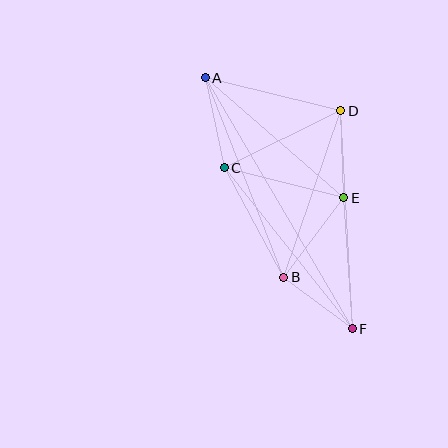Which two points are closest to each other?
Points B and F are closest to each other.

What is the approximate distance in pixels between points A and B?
The distance between A and B is approximately 214 pixels.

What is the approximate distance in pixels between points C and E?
The distance between C and E is approximately 123 pixels.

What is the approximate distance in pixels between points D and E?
The distance between D and E is approximately 87 pixels.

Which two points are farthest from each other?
Points A and F are farthest from each other.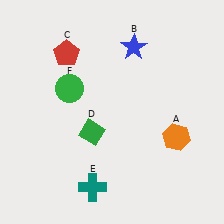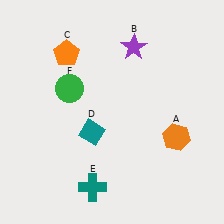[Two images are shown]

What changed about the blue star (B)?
In Image 1, B is blue. In Image 2, it changed to purple.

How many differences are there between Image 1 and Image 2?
There are 3 differences between the two images.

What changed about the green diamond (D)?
In Image 1, D is green. In Image 2, it changed to teal.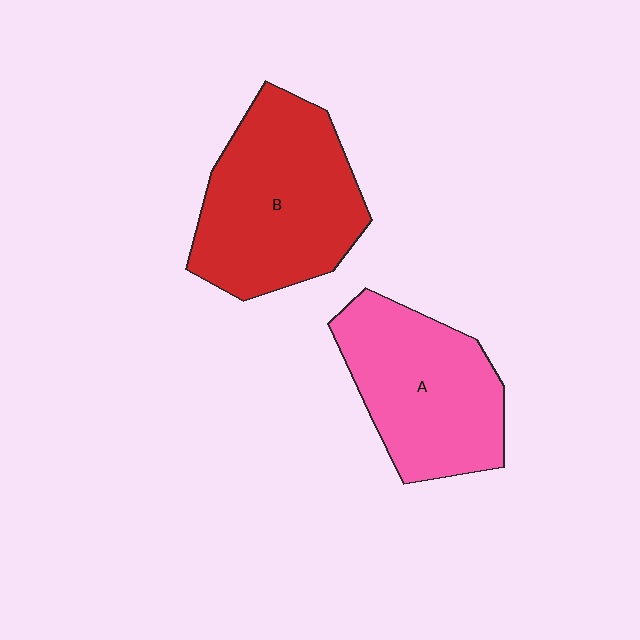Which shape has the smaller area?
Shape A (pink).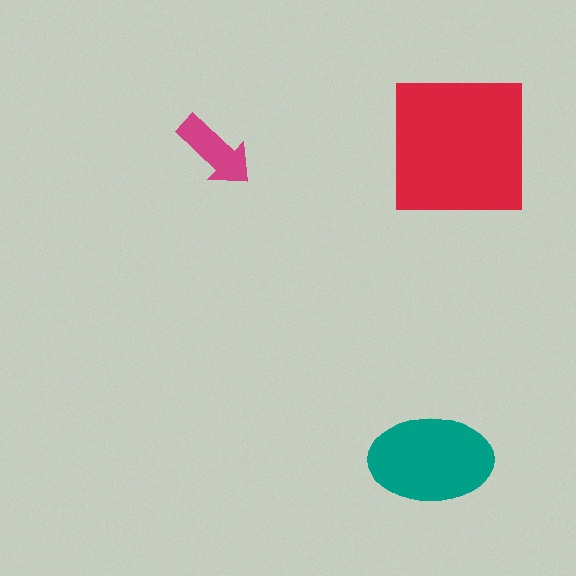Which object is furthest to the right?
The red square is rightmost.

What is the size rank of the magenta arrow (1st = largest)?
3rd.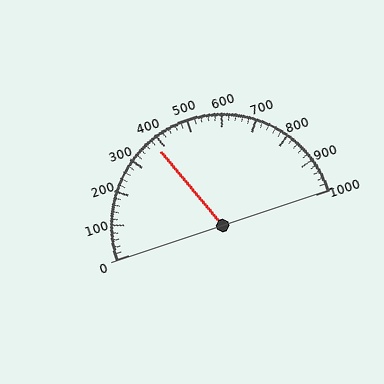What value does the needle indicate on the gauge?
The needle indicates approximately 380.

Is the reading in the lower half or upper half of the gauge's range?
The reading is in the lower half of the range (0 to 1000).